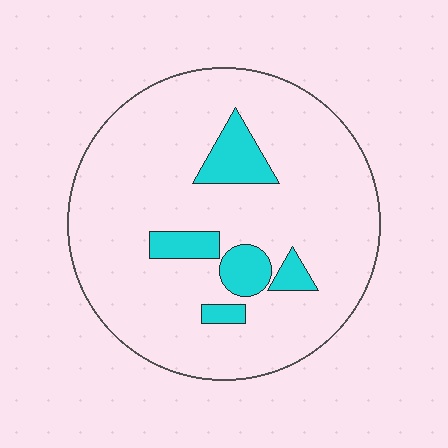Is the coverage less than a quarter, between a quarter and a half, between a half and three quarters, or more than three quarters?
Less than a quarter.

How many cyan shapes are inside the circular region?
5.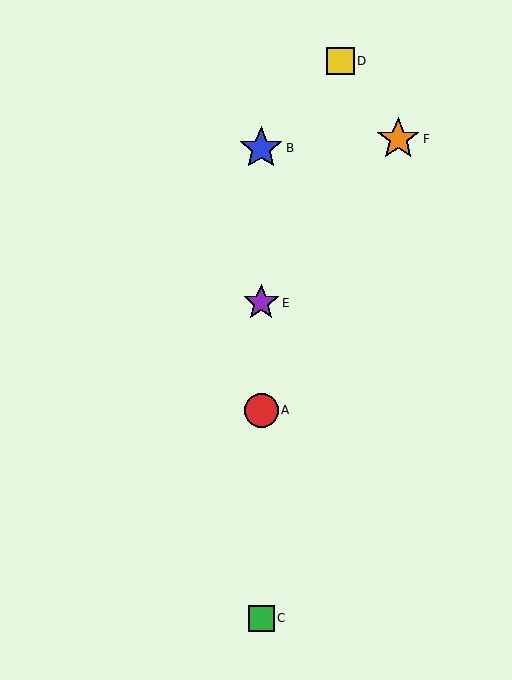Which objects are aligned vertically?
Objects A, B, C, E are aligned vertically.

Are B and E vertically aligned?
Yes, both are at x≈261.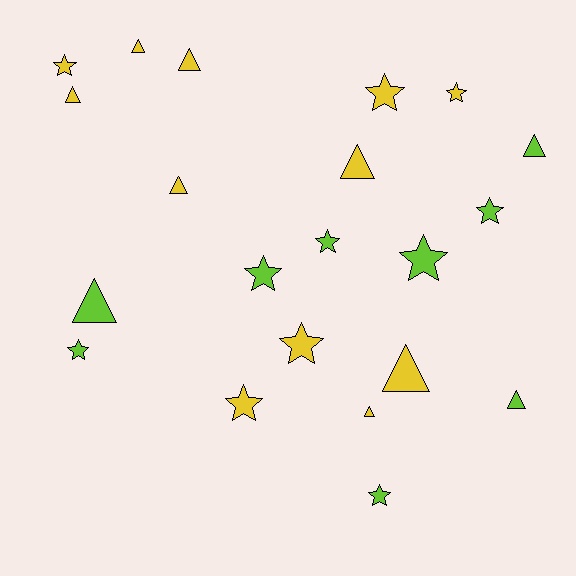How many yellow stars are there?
There are 5 yellow stars.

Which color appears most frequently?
Yellow, with 12 objects.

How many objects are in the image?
There are 21 objects.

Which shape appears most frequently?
Star, with 11 objects.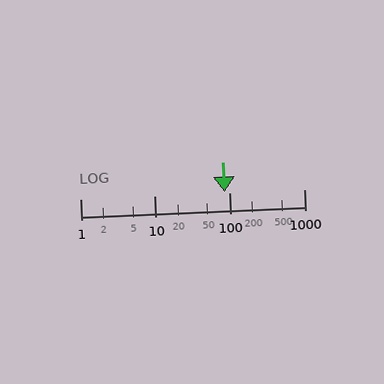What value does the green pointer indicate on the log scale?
The pointer indicates approximately 85.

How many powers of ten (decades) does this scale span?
The scale spans 3 decades, from 1 to 1000.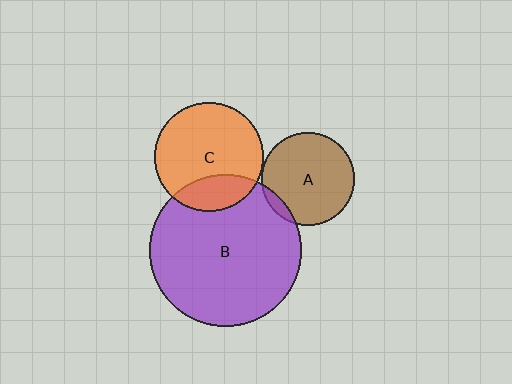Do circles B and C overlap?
Yes.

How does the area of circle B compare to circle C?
Approximately 2.0 times.